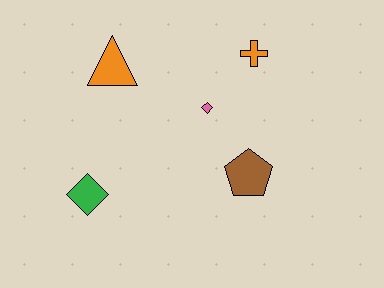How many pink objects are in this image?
There is 1 pink object.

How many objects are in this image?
There are 5 objects.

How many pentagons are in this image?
There is 1 pentagon.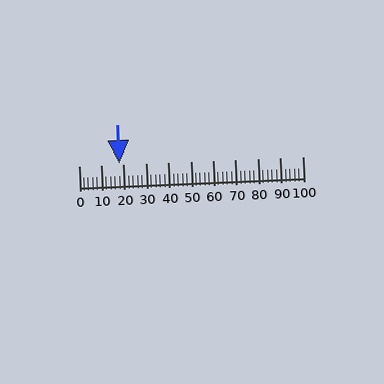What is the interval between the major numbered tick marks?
The major tick marks are spaced 10 units apart.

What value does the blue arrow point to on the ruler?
The blue arrow points to approximately 18.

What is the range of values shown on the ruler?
The ruler shows values from 0 to 100.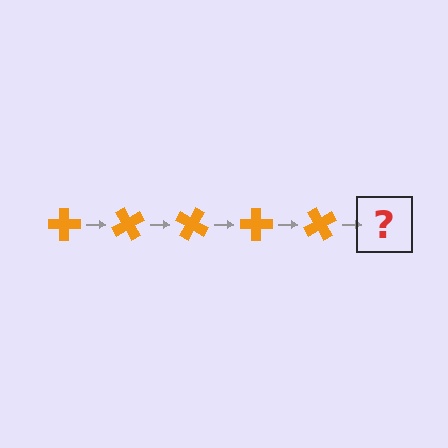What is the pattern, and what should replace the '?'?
The pattern is that the cross rotates 60 degrees each step. The '?' should be an orange cross rotated 300 degrees.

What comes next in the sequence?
The next element should be an orange cross rotated 300 degrees.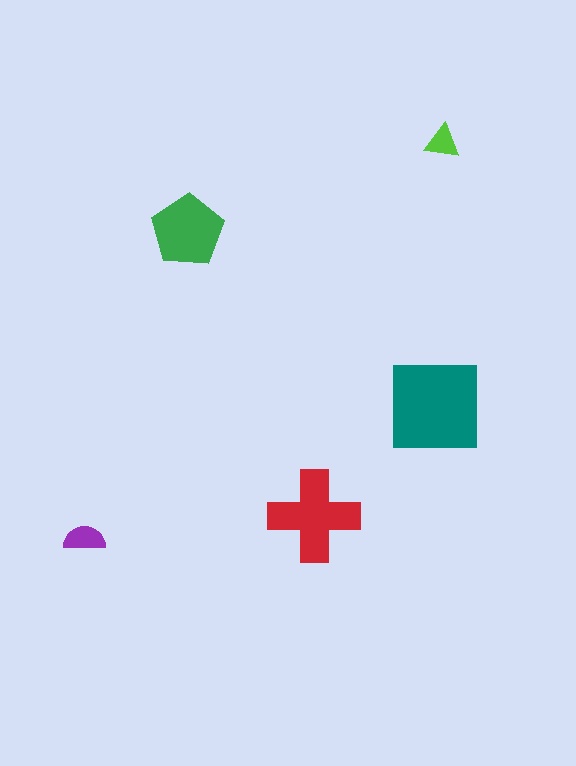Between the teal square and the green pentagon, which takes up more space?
The teal square.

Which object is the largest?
The teal square.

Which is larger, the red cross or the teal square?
The teal square.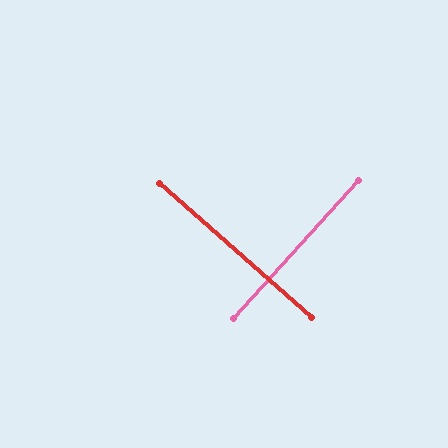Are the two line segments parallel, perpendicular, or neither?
Perpendicular — they meet at approximately 89°.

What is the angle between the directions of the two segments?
Approximately 89 degrees.